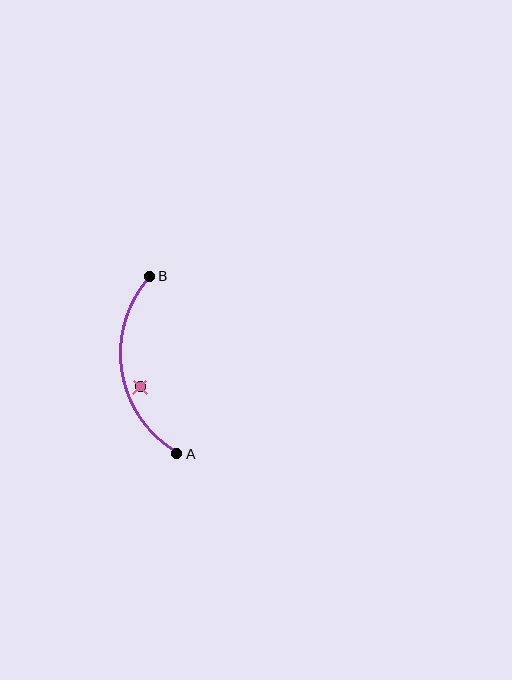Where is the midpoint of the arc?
The arc midpoint is the point on the curve farthest from the straight line joining A and B. It sits to the left of that line.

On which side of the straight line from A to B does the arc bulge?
The arc bulges to the left of the straight line connecting A and B.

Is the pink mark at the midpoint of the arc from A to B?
No — the pink mark does not lie on the arc at all. It sits slightly inside the curve.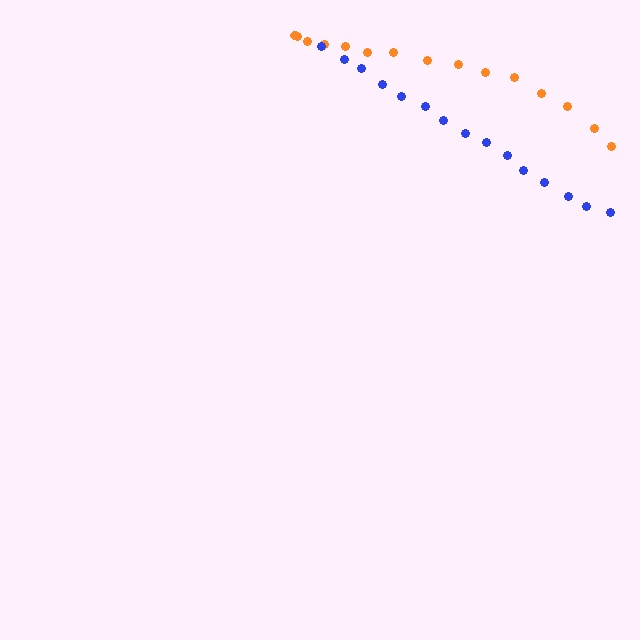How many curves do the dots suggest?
There are 2 distinct paths.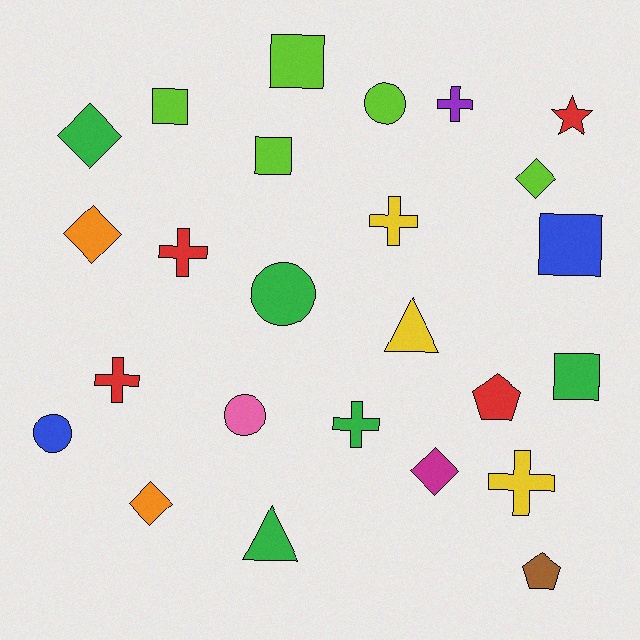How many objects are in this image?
There are 25 objects.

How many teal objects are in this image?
There are no teal objects.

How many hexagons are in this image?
There are no hexagons.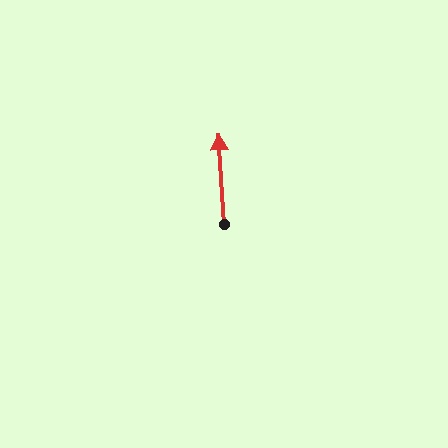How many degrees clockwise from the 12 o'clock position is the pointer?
Approximately 357 degrees.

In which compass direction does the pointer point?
North.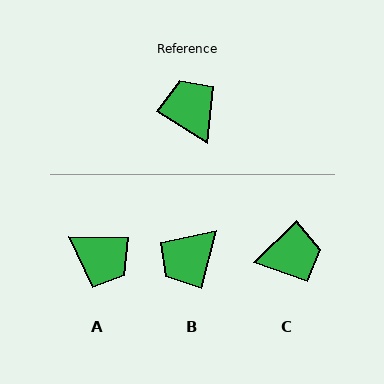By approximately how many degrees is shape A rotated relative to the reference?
Approximately 149 degrees clockwise.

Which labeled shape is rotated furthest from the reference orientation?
A, about 149 degrees away.